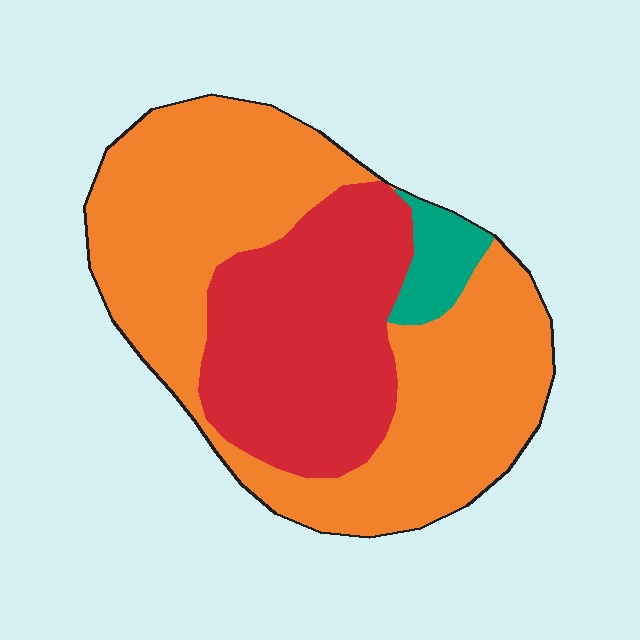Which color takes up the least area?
Teal, at roughly 5%.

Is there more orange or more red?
Orange.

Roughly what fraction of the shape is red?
Red covers roughly 35% of the shape.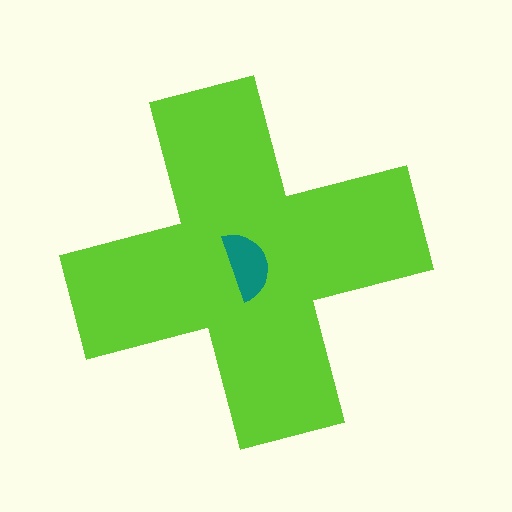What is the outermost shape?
The lime cross.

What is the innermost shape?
The teal semicircle.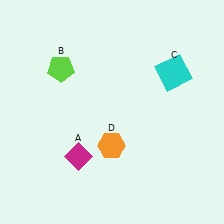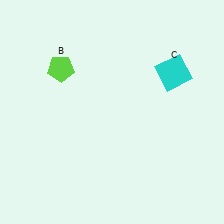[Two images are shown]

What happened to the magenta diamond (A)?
The magenta diamond (A) was removed in Image 2. It was in the bottom-left area of Image 1.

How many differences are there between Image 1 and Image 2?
There are 2 differences between the two images.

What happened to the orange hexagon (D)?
The orange hexagon (D) was removed in Image 2. It was in the bottom-left area of Image 1.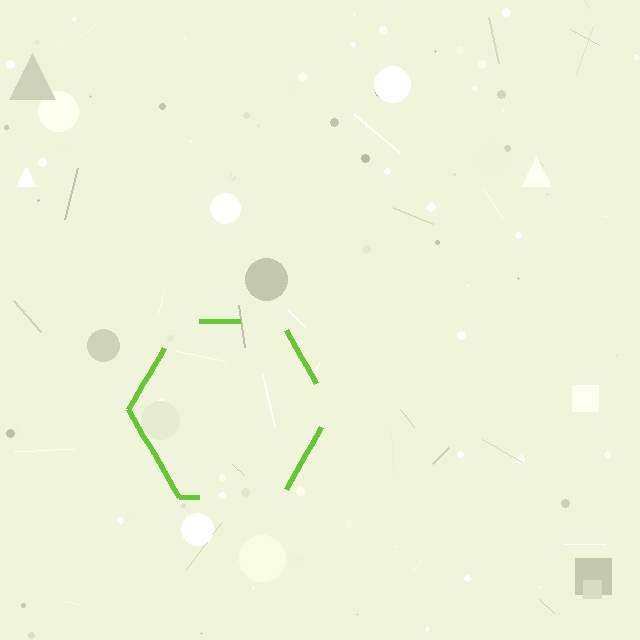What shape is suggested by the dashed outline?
The dashed outline suggests a hexagon.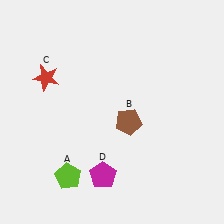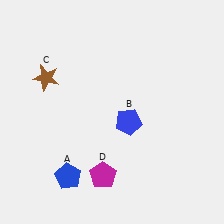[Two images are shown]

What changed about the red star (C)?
In Image 1, C is red. In Image 2, it changed to brown.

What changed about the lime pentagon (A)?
In Image 1, A is lime. In Image 2, it changed to blue.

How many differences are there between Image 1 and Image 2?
There are 3 differences between the two images.